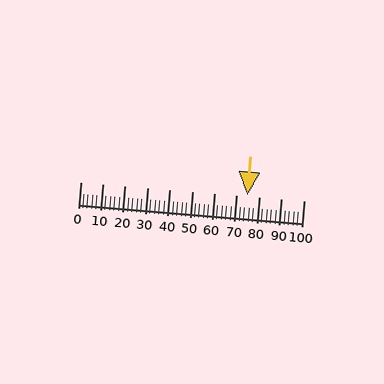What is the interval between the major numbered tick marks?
The major tick marks are spaced 10 units apart.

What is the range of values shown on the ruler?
The ruler shows values from 0 to 100.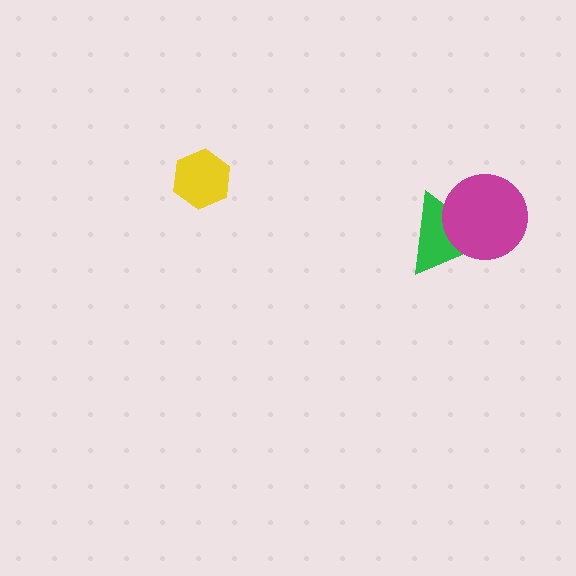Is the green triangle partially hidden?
Yes, it is partially covered by another shape.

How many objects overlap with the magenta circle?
1 object overlaps with the magenta circle.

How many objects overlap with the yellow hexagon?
0 objects overlap with the yellow hexagon.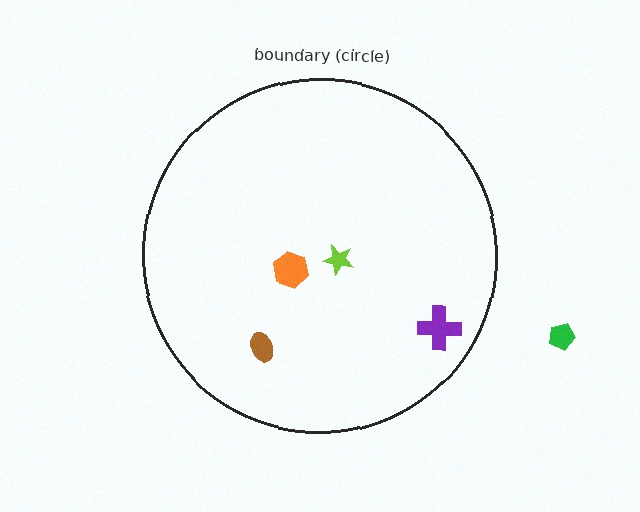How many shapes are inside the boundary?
4 inside, 1 outside.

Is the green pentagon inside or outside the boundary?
Outside.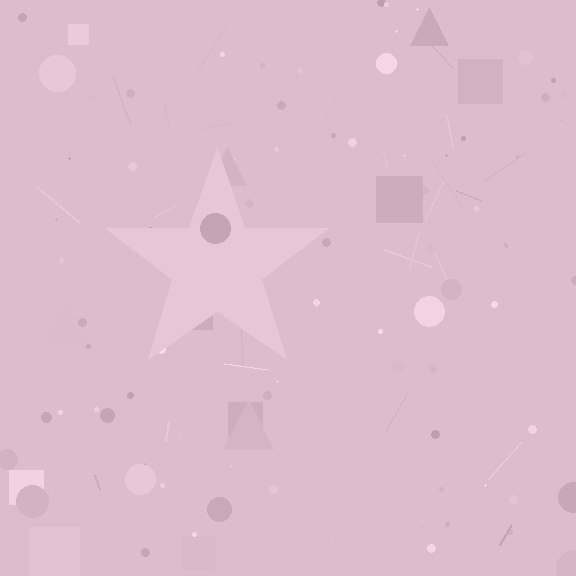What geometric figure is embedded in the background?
A star is embedded in the background.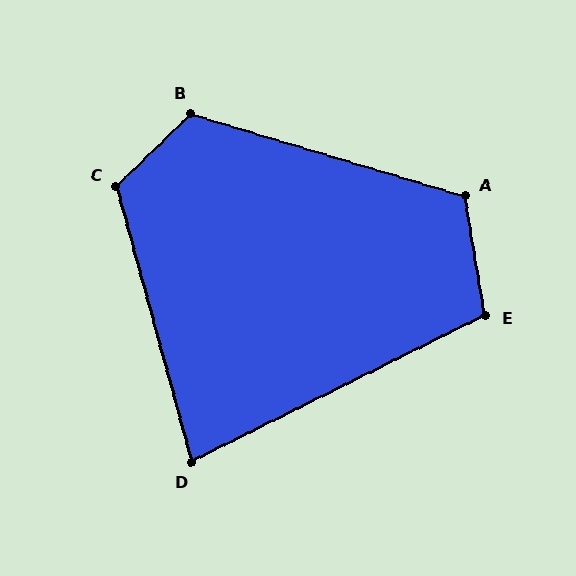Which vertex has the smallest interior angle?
D, at approximately 79 degrees.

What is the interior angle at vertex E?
Approximately 107 degrees (obtuse).